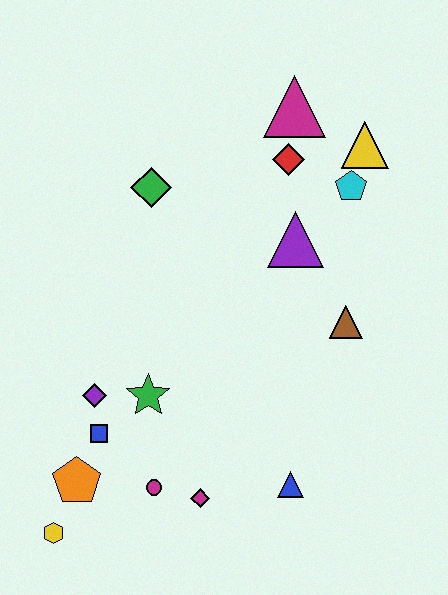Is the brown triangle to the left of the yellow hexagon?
No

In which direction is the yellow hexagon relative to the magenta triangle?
The yellow hexagon is below the magenta triangle.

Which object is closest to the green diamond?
The red diamond is closest to the green diamond.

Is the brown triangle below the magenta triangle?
Yes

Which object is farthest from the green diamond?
The yellow hexagon is farthest from the green diamond.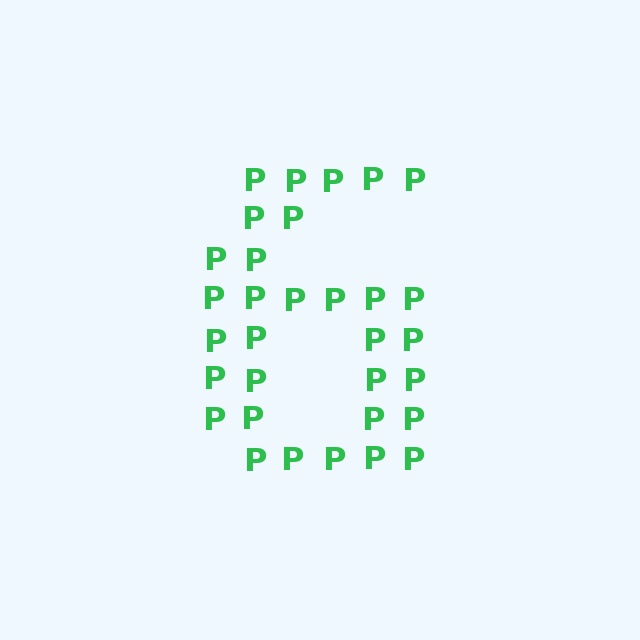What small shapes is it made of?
It is made of small letter P's.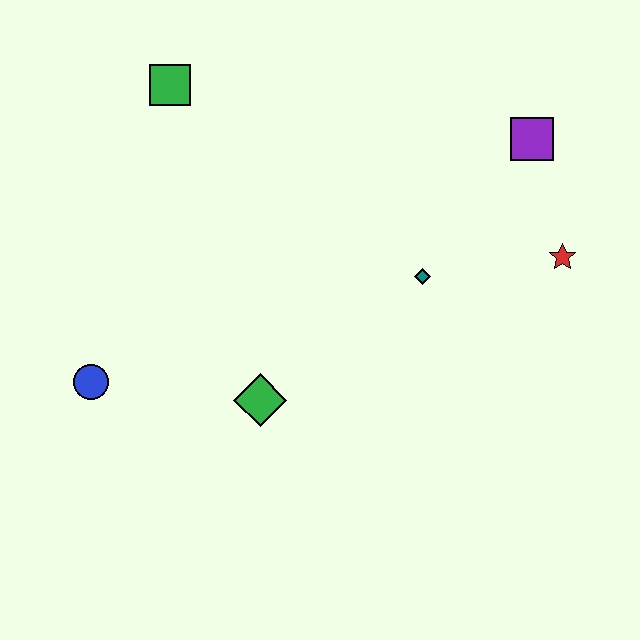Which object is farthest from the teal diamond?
The blue circle is farthest from the teal diamond.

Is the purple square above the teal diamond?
Yes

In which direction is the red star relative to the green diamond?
The red star is to the right of the green diamond.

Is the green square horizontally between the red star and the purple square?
No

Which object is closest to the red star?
The purple square is closest to the red star.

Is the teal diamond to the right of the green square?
Yes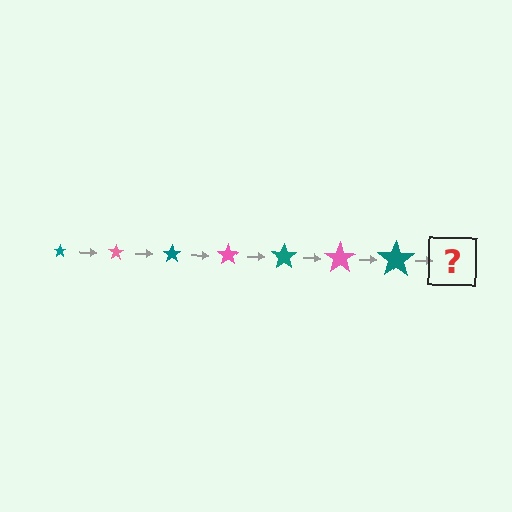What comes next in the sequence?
The next element should be a pink star, larger than the previous one.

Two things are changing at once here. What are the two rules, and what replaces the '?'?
The two rules are that the star grows larger each step and the color cycles through teal and pink. The '?' should be a pink star, larger than the previous one.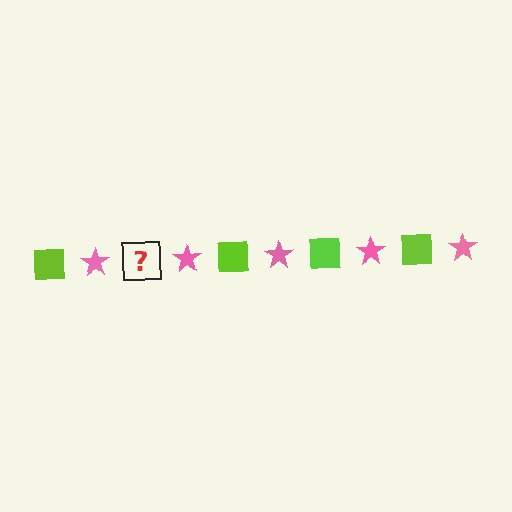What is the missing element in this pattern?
The missing element is a lime square.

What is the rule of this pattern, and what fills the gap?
The rule is that the pattern alternates between lime square and pink star. The gap should be filled with a lime square.